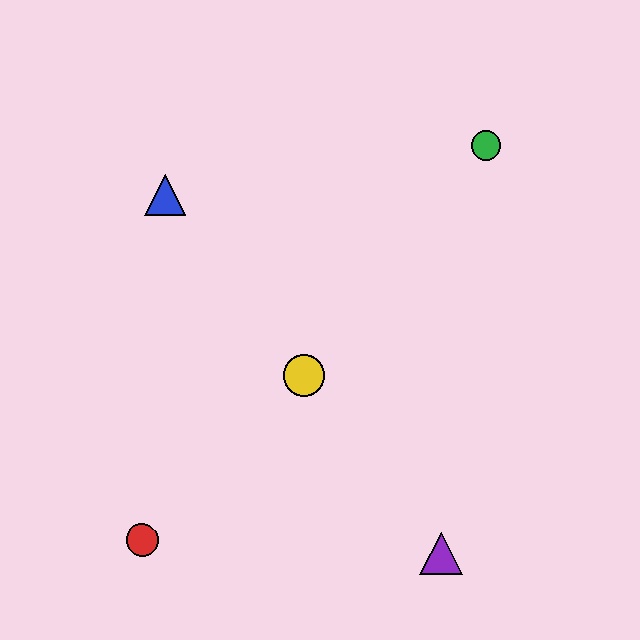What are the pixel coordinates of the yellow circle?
The yellow circle is at (304, 376).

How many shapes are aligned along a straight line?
3 shapes (the blue triangle, the yellow circle, the purple triangle) are aligned along a straight line.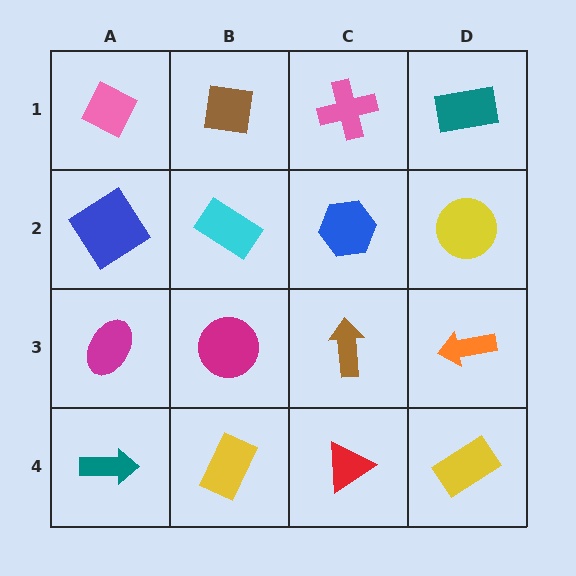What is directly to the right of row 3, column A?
A magenta circle.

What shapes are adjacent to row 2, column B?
A brown square (row 1, column B), a magenta circle (row 3, column B), a blue diamond (row 2, column A), a blue hexagon (row 2, column C).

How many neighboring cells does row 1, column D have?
2.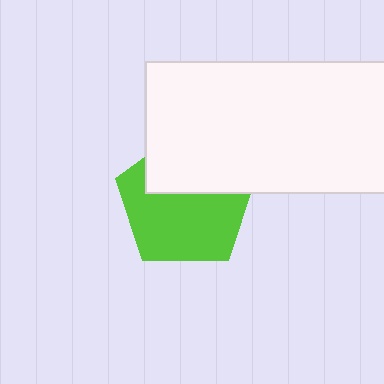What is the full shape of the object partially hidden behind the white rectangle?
The partially hidden object is a lime pentagon.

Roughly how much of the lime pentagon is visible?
About half of it is visible (roughly 62%).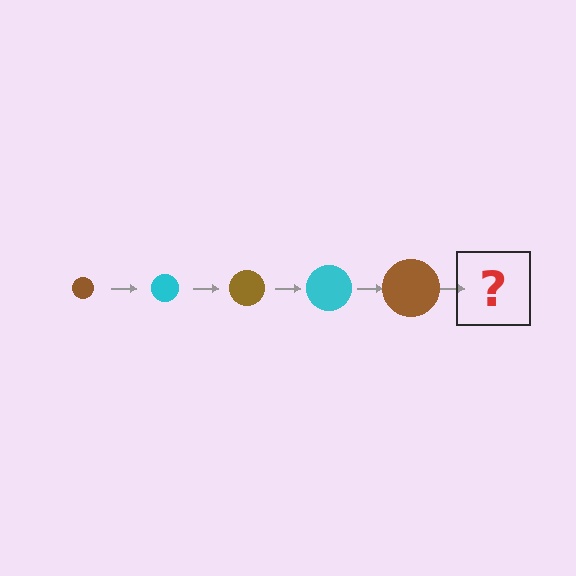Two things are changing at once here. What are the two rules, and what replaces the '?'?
The two rules are that the circle grows larger each step and the color cycles through brown and cyan. The '?' should be a cyan circle, larger than the previous one.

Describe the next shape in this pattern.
It should be a cyan circle, larger than the previous one.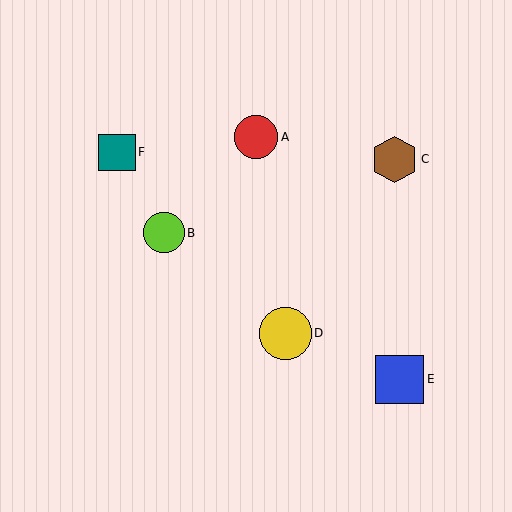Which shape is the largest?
The yellow circle (labeled D) is the largest.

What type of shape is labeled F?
Shape F is a teal square.